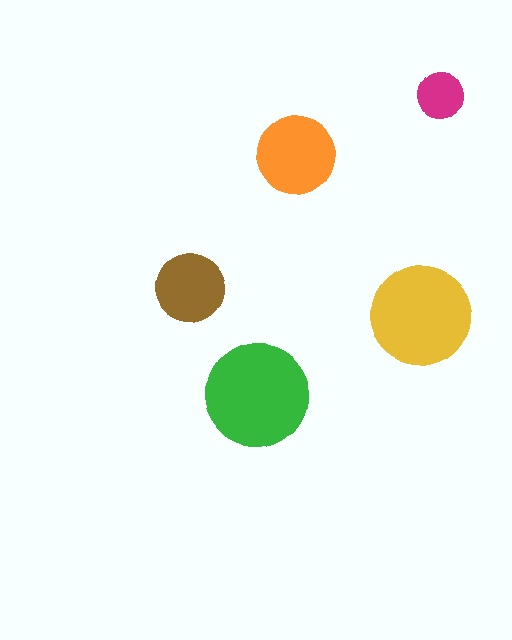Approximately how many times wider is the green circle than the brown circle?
About 1.5 times wider.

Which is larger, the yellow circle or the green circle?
The green one.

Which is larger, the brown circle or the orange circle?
The orange one.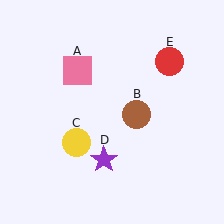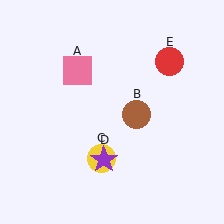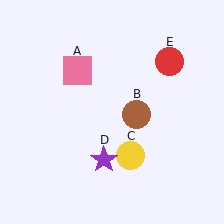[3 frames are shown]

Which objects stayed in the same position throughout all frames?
Pink square (object A) and brown circle (object B) and purple star (object D) and red circle (object E) remained stationary.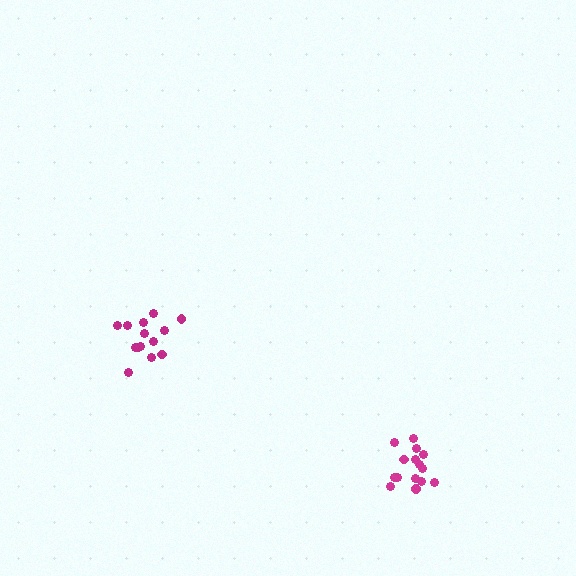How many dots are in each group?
Group 1: 14 dots, Group 2: 15 dots (29 total).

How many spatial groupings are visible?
There are 2 spatial groupings.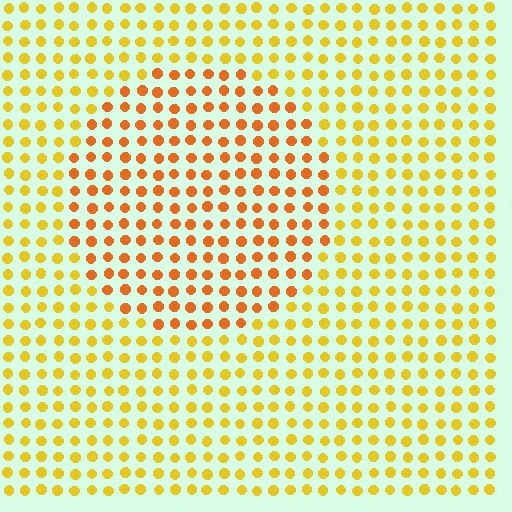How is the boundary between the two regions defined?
The boundary is defined purely by a slight shift in hue (about 29 degrees). Spacing, size, and orientation are identical on both sides.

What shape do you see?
I see a circle.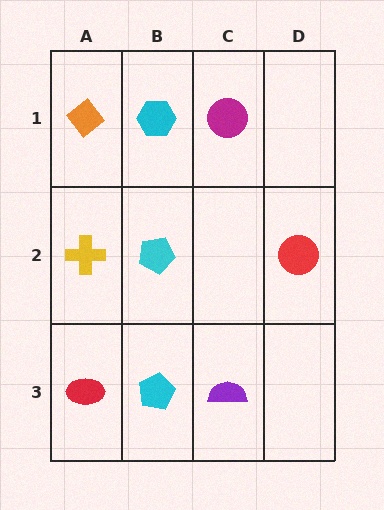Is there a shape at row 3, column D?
No, that cell is empty.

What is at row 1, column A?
An orange diamond.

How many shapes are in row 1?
3 shapes.